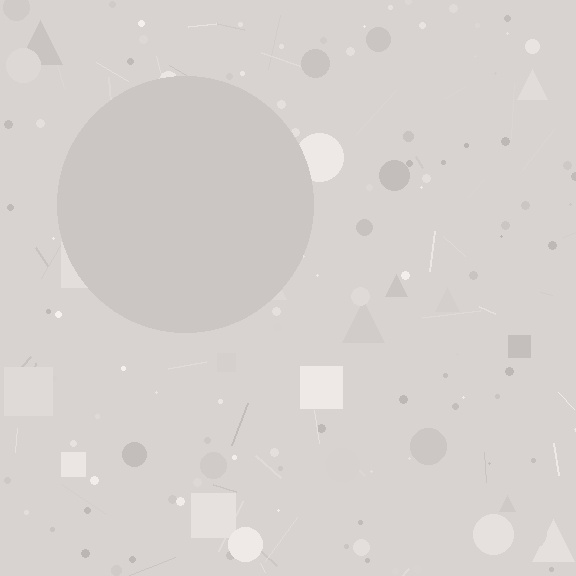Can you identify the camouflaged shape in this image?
The camouflaged shape is a circle.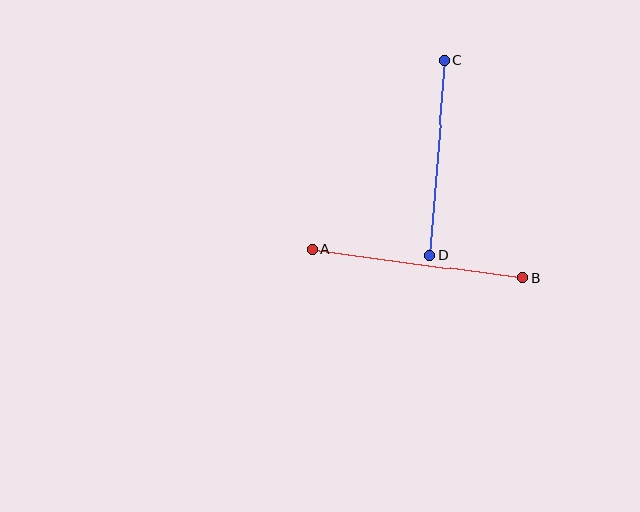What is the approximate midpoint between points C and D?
The midpoint is at approximately (437, 158) pixels.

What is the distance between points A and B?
The distance is approximately 213 pixels.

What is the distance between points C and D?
The distance is approximately 195 pixels.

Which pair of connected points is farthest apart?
Points A and B are farthest apart.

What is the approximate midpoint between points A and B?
The midpoint is at approximately (417, 264) pixels.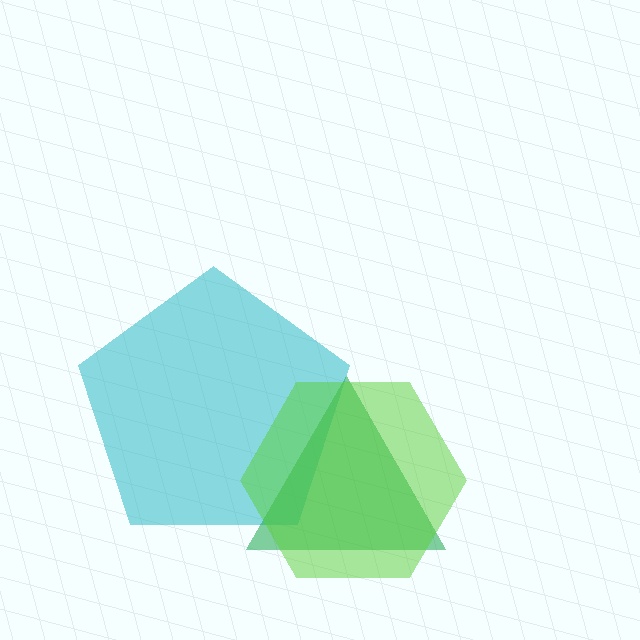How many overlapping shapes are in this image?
There are 3 overlapping shapes in the image.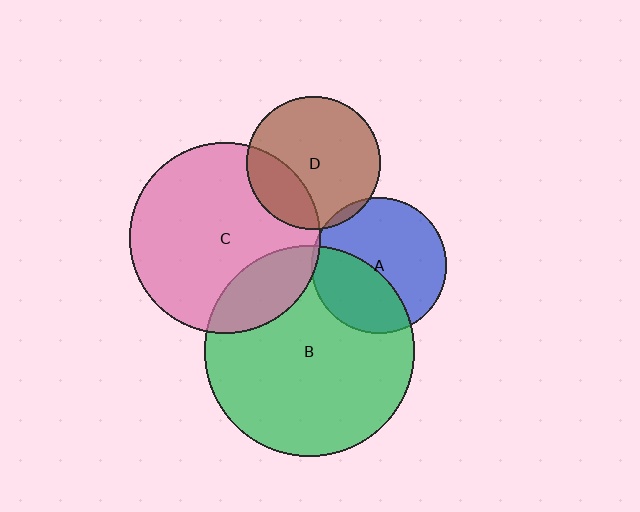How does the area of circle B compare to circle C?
Approximately 1.2 times.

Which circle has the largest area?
Circle B (green).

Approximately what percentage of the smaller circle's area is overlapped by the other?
Approximately 40%.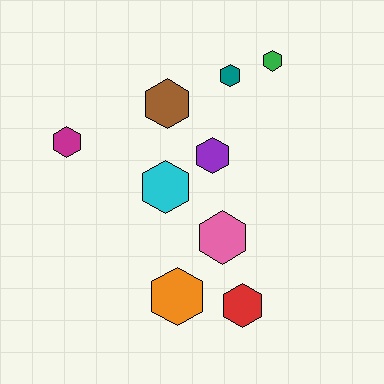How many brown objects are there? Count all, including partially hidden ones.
There is 1 brown object.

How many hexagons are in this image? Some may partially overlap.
There are 9 hexagons.